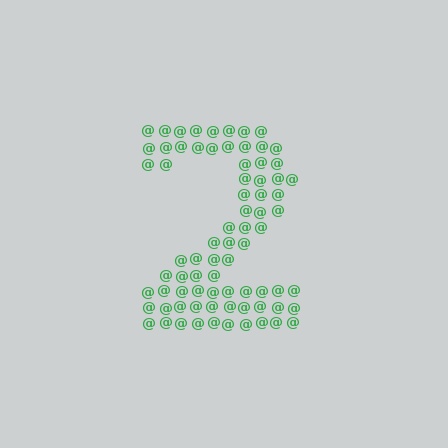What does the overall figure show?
The overall figure shows the digit 2.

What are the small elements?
The small elements are at signs.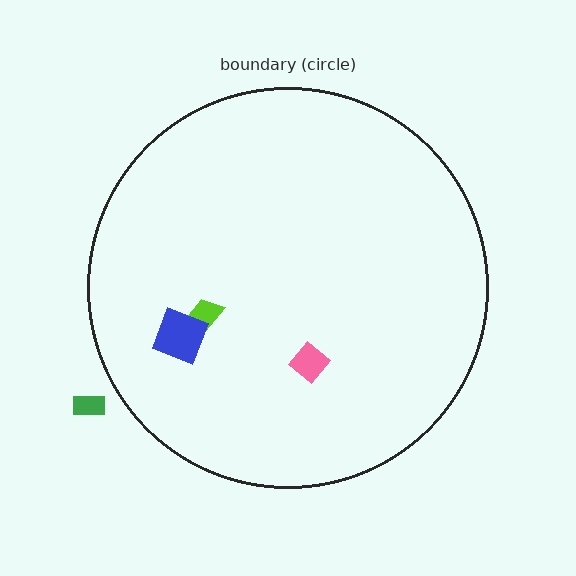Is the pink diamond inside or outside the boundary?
Inside.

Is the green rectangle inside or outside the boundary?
Outside.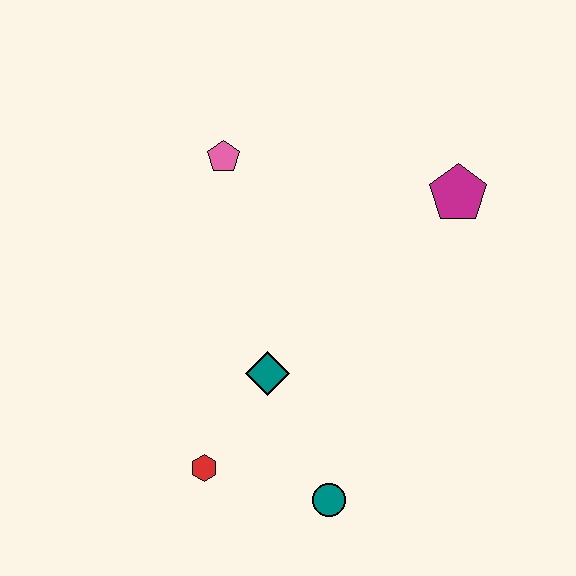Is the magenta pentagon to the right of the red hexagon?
Yes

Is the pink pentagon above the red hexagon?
Yes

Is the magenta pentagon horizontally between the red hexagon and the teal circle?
No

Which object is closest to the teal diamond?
The red hexagon is closest to the teal diamond.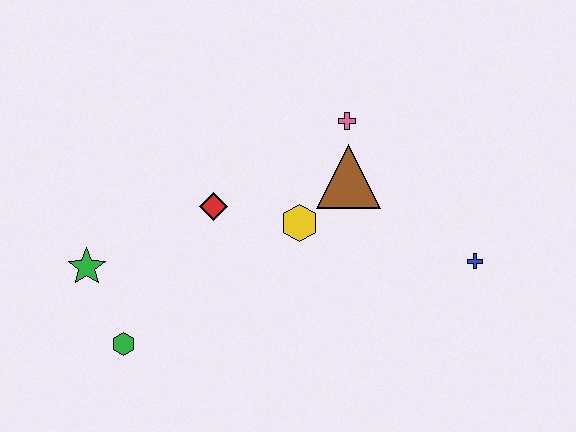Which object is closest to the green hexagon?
The green star is closest to the green hexagon.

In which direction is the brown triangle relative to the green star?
The brown triangle is to the right of the green star.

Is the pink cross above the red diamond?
Yes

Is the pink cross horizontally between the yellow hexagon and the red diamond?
No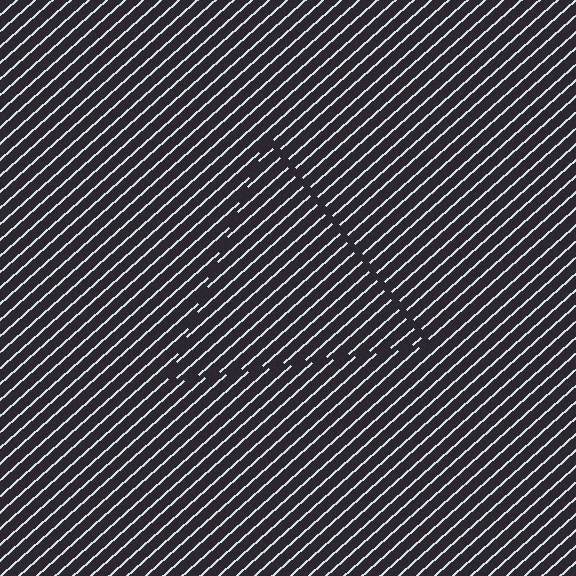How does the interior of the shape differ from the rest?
The interior of the shape contains the same grating, shifted by half a period — the contour is defined by the phase discontinuity where line-ends from the inner and outer gratings abut.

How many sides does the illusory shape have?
3 sides — the line-ends trace a triangle.